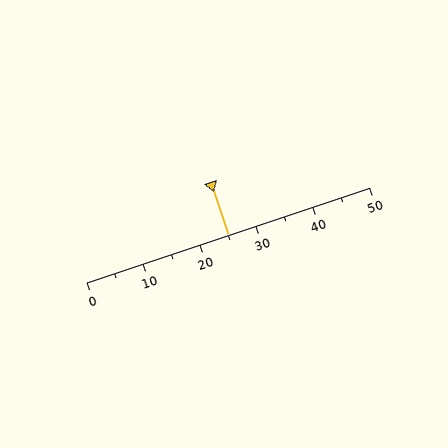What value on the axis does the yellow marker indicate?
The marker indicates approximately 25.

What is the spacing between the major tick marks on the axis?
The major ticks are spaced 10 apart.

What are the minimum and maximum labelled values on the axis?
The axis runs from 0 to 50.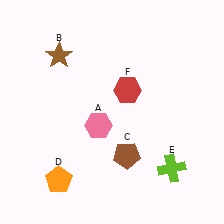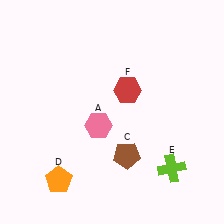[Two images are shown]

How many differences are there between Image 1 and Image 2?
There is 1 difference between the two images.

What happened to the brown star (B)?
The brown star (B) was removed in Image 2. It was in the top-left area of Image 1.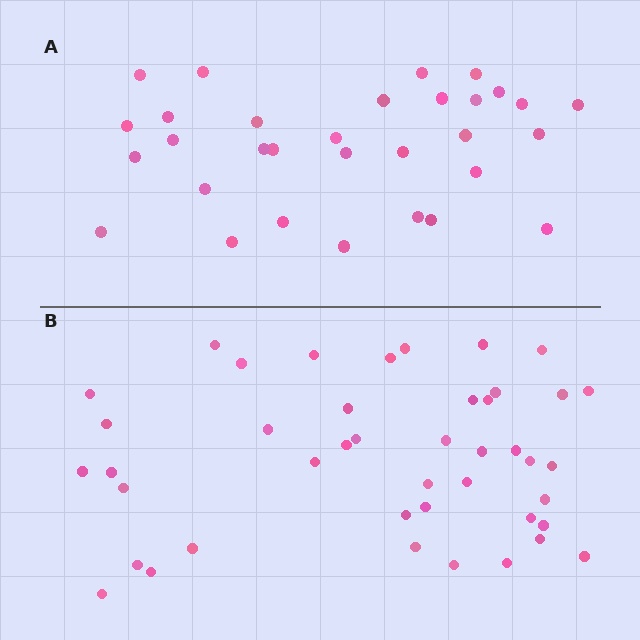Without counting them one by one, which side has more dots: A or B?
Region B (the bottom region) has more dots.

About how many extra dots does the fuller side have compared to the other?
Region B has roughly 12 or so more dots than region A.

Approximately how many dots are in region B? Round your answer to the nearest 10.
About 40 dots. (The exact count is 43, which rounds to 40.)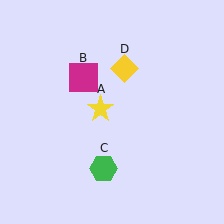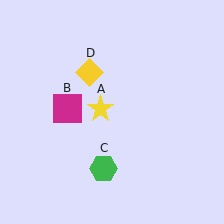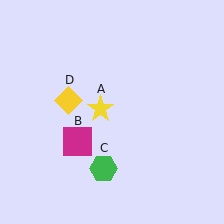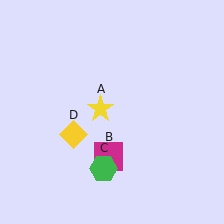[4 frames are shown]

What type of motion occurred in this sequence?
The magenta square (object B), yellow diamond (object D) rotated counterclockwise around the center of the scene.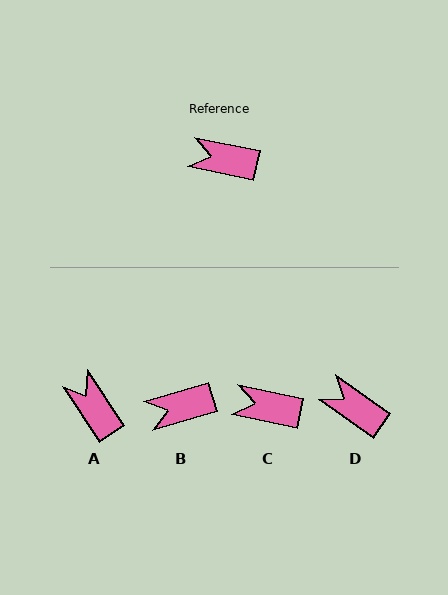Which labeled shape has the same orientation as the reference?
C.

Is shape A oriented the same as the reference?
No, it is off by about 44 degrees.